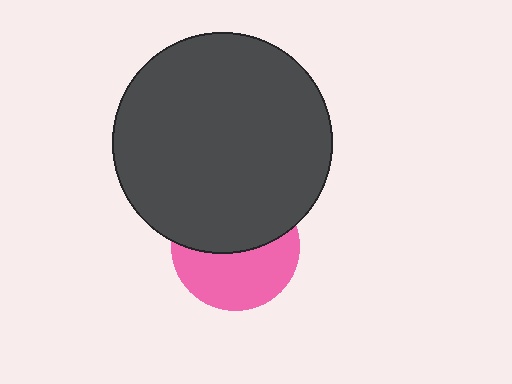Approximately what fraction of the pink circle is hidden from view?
Roughly 50% of the pink circle is hidden behind the dark gray circle.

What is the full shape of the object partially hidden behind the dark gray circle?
The partially hidden object is a pink circle.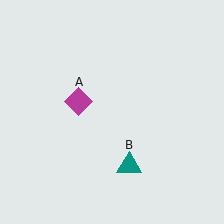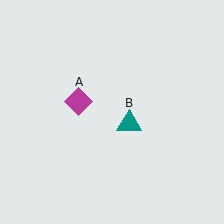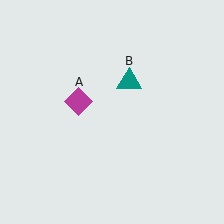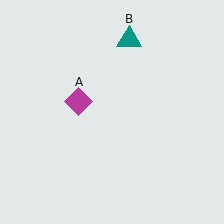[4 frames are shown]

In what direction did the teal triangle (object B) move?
The teal triangle (object B) moved up.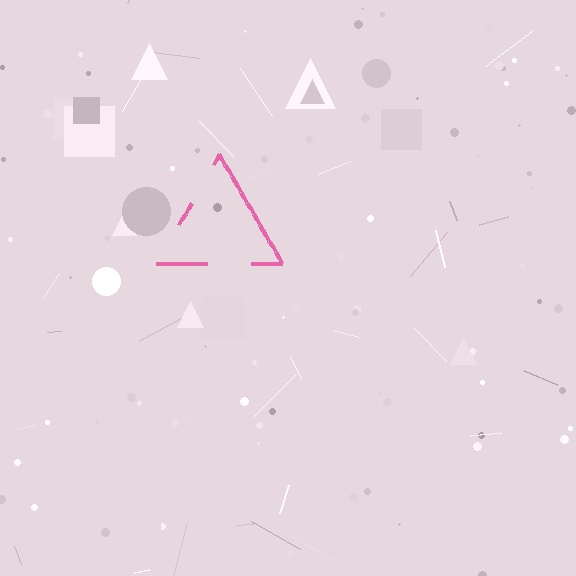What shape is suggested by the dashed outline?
The dashed outline suggests a triangle.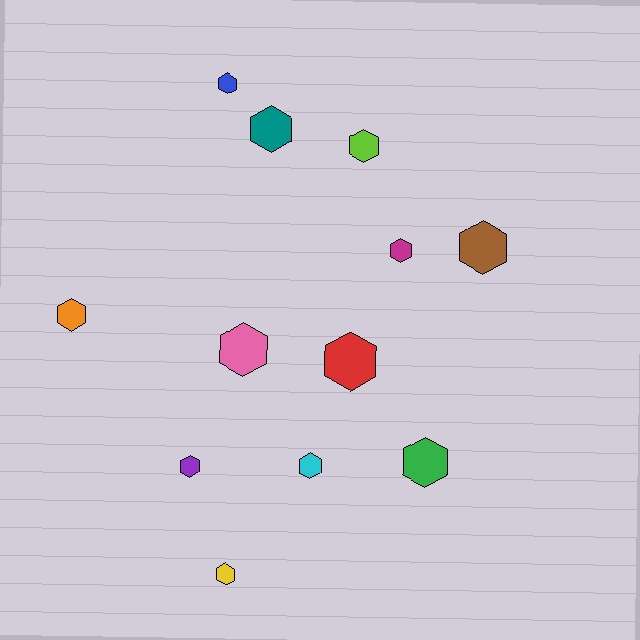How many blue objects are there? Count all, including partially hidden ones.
There is 1 blue object.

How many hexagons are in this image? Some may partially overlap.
There are 12 hexagons.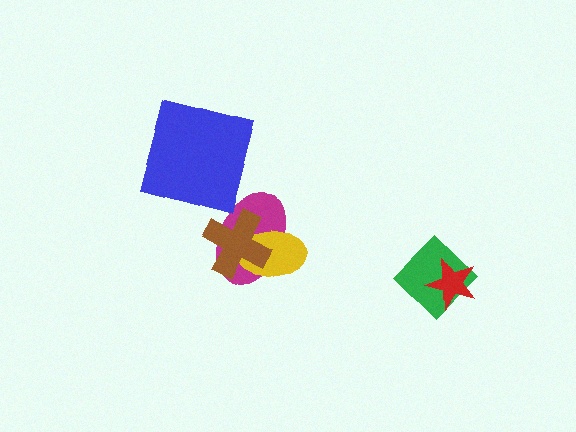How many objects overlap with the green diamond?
1 object overlaps with the green diamond.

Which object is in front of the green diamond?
The red star is in front of the green diamond.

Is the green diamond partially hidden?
Yes, it is partially covered by another shape.